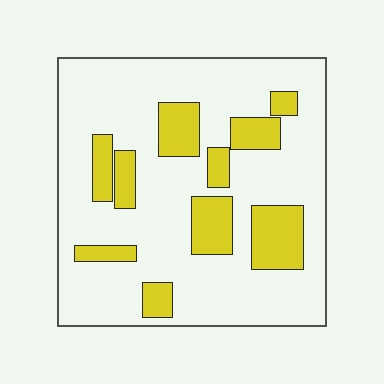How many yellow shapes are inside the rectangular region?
10.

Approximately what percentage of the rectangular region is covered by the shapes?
Approximately 25%.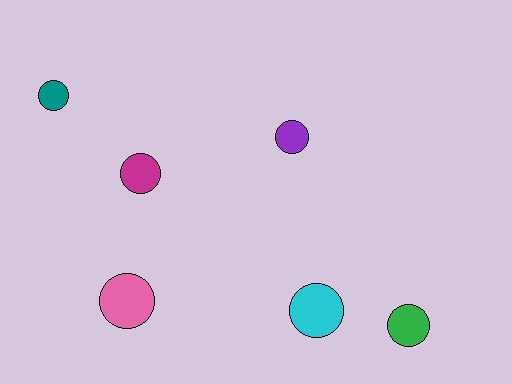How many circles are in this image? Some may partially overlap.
There are 6 circles.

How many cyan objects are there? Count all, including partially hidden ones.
There is 1 cyan object.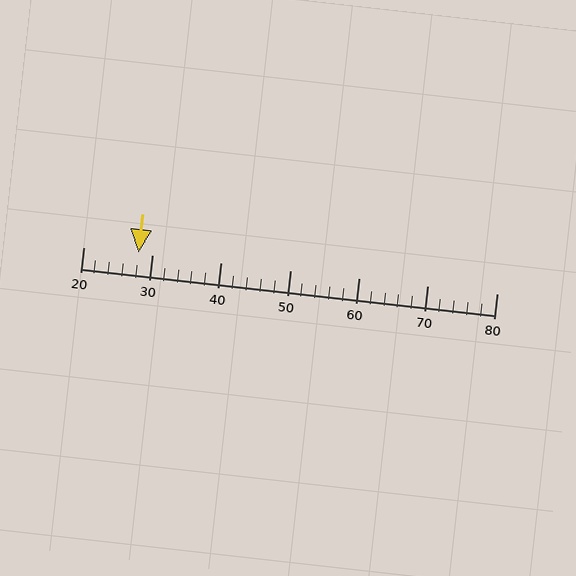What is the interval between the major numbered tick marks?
The major tick marks are spaced 10 units apart.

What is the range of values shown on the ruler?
The ruler shows values from 20 to 80.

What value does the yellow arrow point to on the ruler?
The yellow arrow points to approximately 28.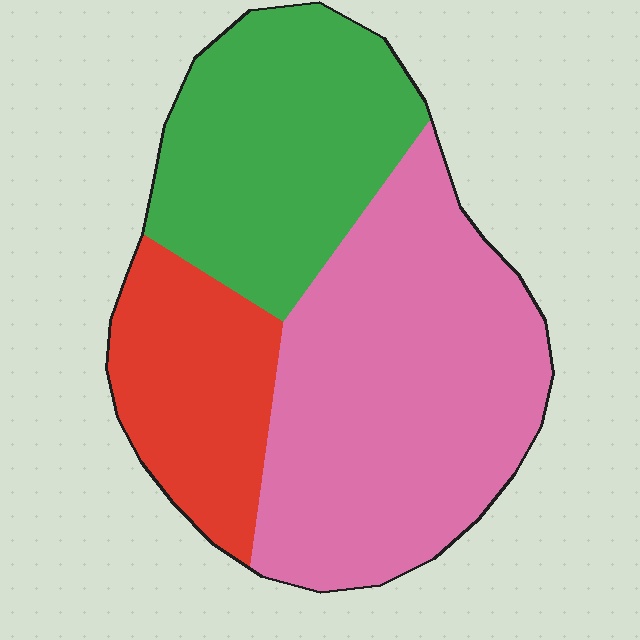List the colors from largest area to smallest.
From largest to smallest: pink, green, red.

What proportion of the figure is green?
Green covers about 30% of the figure.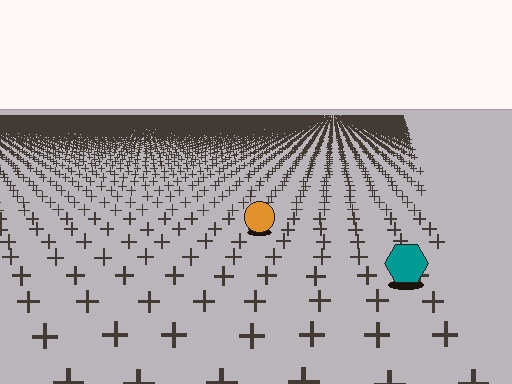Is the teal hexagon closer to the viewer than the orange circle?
Yes. The teal hexagon is closer — you can tell from the texture gradient: the ground texture is coarser near it.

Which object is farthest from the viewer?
The orange circle is farthest from the viewer. It appears smaller and the ground texture around it is denser.